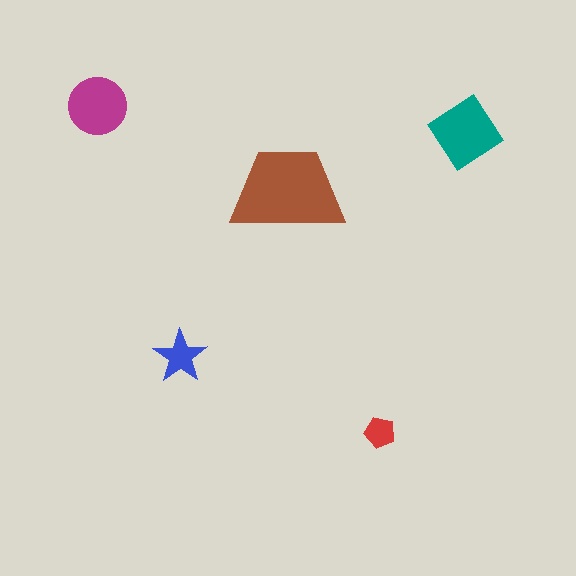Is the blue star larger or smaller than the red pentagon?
Larger.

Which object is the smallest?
The red pentagon.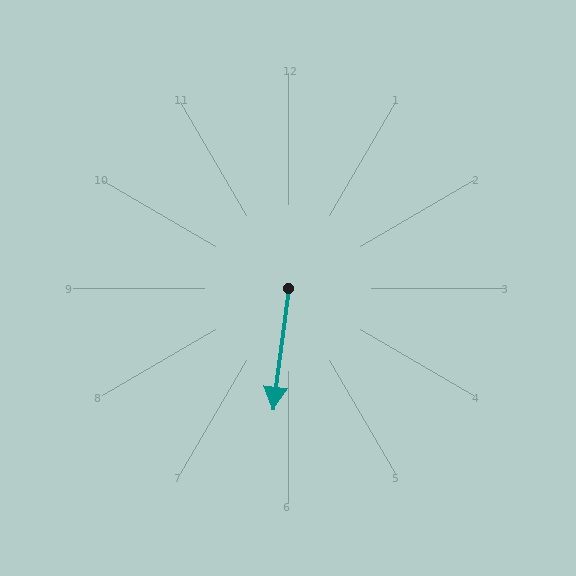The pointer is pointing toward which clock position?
Roughly 6 o'clock.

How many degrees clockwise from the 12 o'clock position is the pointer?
Approximately 187 degrees.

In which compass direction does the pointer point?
South.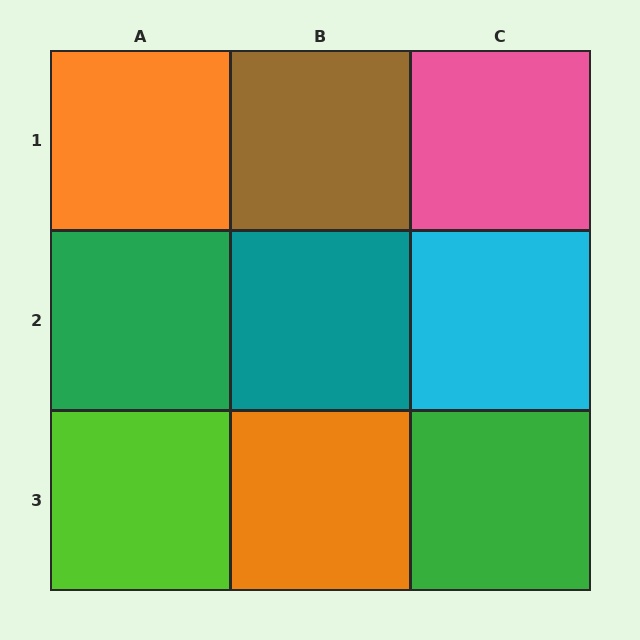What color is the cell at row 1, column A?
Orange.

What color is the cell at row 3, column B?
Orange.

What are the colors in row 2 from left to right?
Green, teal, cyan.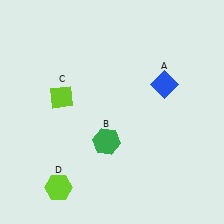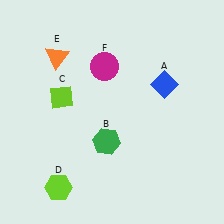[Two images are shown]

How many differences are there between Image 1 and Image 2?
There are 2 differences between the two images.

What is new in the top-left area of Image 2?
A magenta circle (F) was added in the top-left area of Image 2.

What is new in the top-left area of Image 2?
An orange triangle (E) was added in the top-left area of Image 2.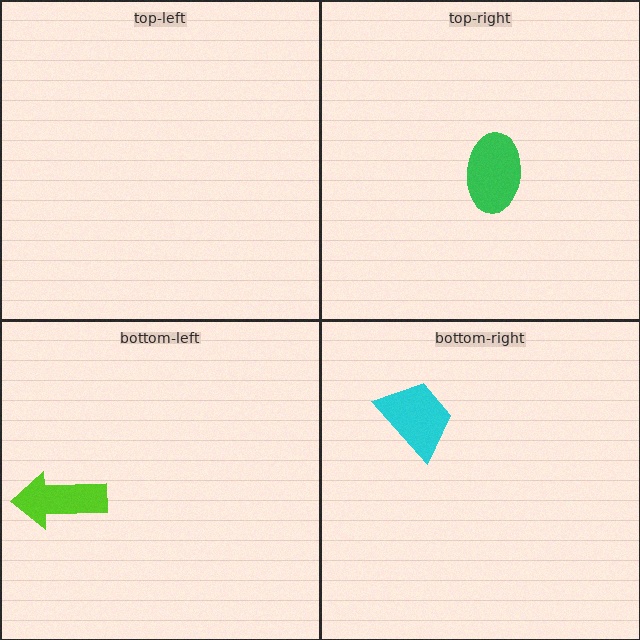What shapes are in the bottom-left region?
The lime arrow.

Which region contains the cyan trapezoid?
The bottom-right region.